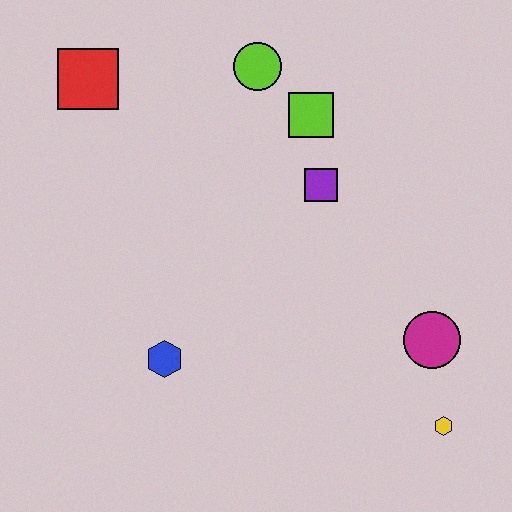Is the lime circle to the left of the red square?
No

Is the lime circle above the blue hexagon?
Yes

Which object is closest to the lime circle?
The lime square is closest to the lime circle.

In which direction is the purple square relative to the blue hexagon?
The purple square is above the blue hexagon.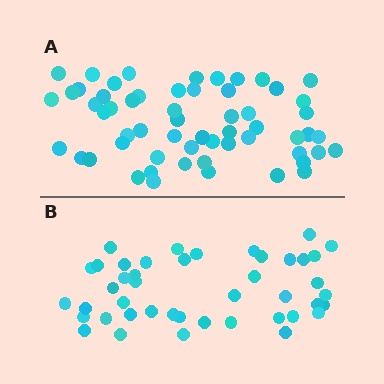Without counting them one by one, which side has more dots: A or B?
Region A (the top region) has more dots.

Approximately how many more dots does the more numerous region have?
Region A has approximately 15 more dots than region B.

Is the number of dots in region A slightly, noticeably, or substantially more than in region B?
Region A has noticeably more, but not dramatically so. The ratio is roughly 1.3 to 1.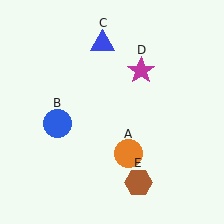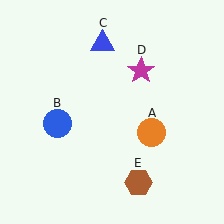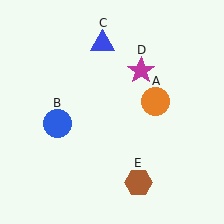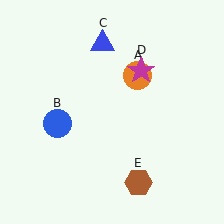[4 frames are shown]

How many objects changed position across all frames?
1 object changed position: orange circle (object A).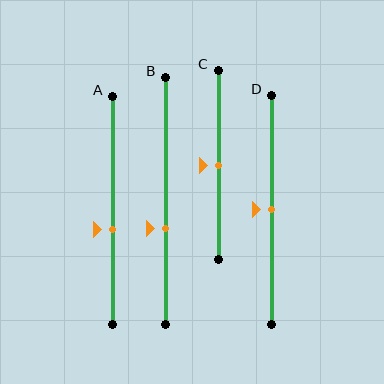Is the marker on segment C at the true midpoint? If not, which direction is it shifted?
Yes, the marker on segment C is at the true midpoint.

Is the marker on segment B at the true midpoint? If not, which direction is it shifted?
No, the marker on segment B is shifted downward by about 11% of the segment length.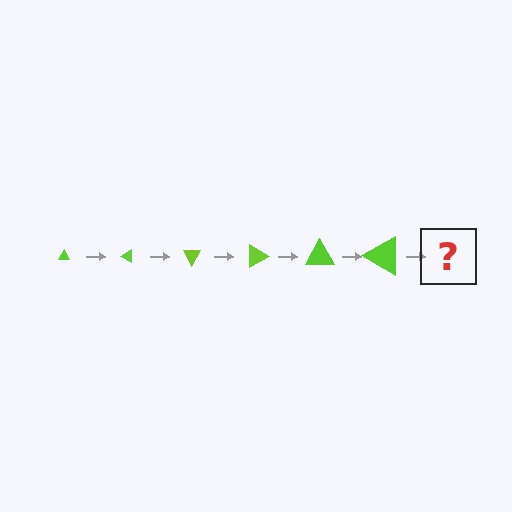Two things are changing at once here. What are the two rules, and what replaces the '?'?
The two rules are that the triangle grows larger each step and it rotates 30 degrees each step. The '?' should be a triangle, larger than the previous one and rotated 180 degrees from the start.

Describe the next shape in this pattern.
It should be a triangle, larger than the previous one and rotated 180 degrees from the start.